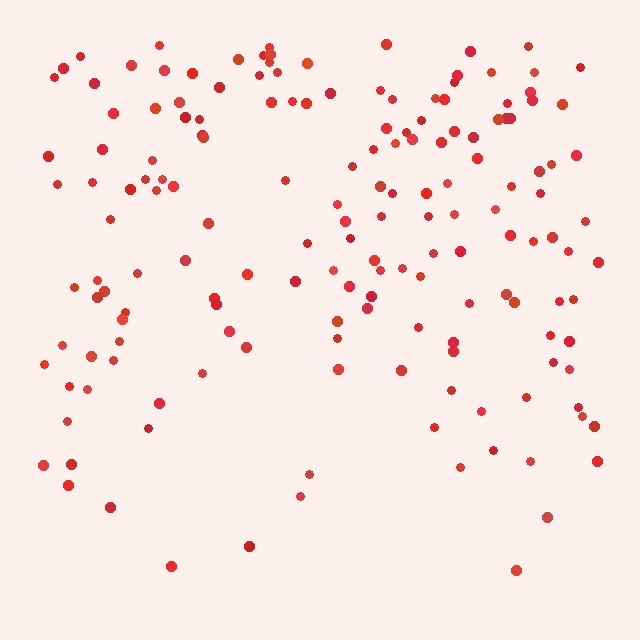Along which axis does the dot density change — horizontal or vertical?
Vertical.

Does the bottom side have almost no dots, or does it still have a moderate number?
Still a moderate number, just noticeably fewer than the top.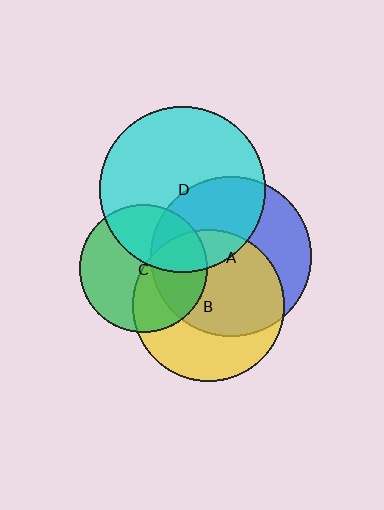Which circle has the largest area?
Circle D (cyan).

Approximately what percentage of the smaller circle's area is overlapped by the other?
Approximately 15%.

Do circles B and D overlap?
Yes.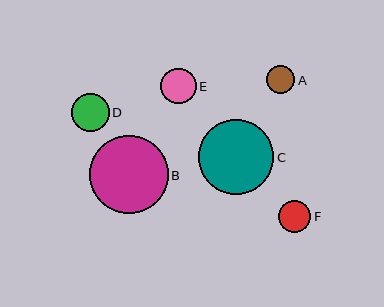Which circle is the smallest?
Circle A is the smallest with a size of approximately 28 pixels.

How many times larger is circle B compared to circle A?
Circle B is approximately 2.8 times the size of circle A.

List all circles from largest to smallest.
From largest to smallest: B, C, D, E, F, A.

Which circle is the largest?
Circle B is the largest with a size of approximately 78 pixels.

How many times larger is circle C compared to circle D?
Circle C is approximately 2.0 times the size of circle D.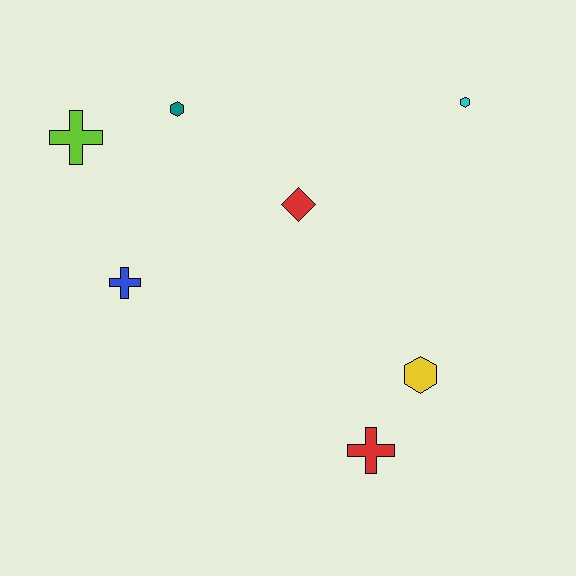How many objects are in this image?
There are 7 objects.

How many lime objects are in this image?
There is 1 lime object.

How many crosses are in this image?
There are 3 crosses.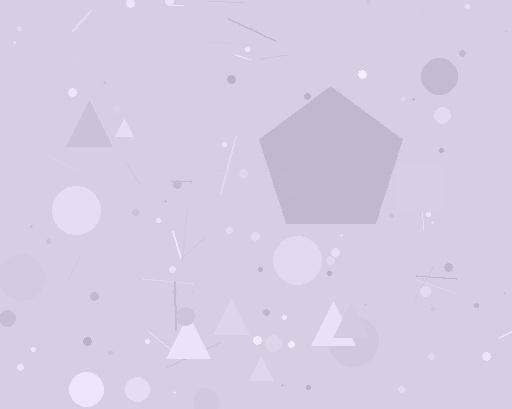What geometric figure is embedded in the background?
A pentagon is embedded in the background.